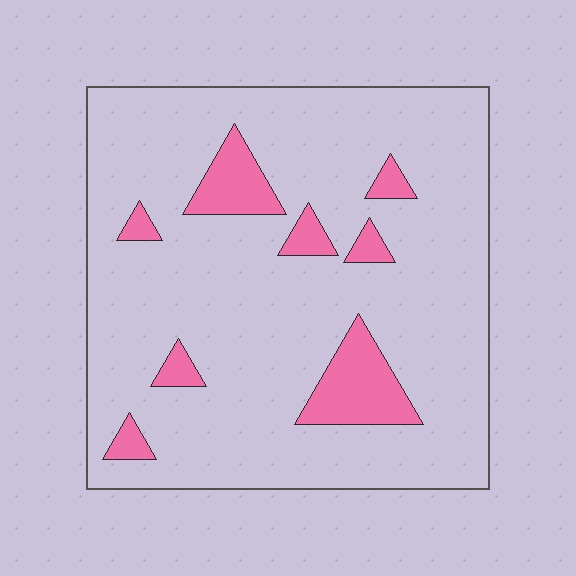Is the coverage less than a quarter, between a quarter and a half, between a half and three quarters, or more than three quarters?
Less than a quarter.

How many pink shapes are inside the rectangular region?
8.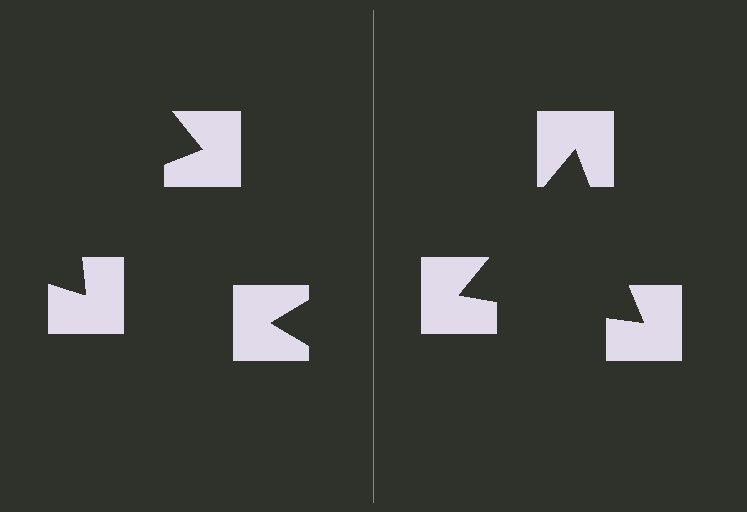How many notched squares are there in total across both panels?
6 — 3 on each side.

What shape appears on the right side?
An illusory triangle.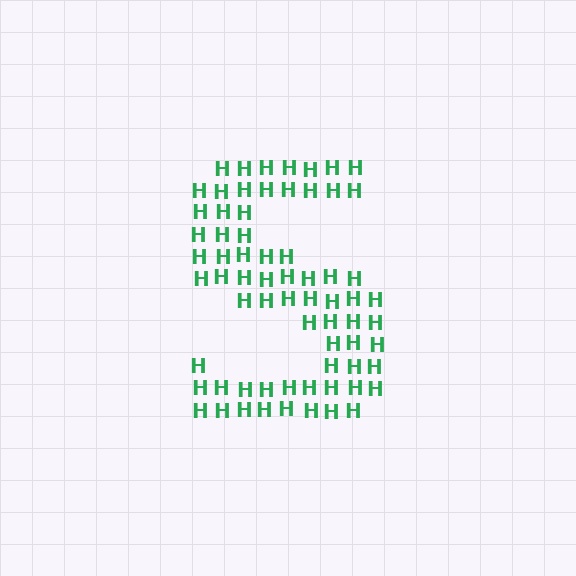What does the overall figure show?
The overall figure shows the letter S.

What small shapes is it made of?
It is made of small letter H's.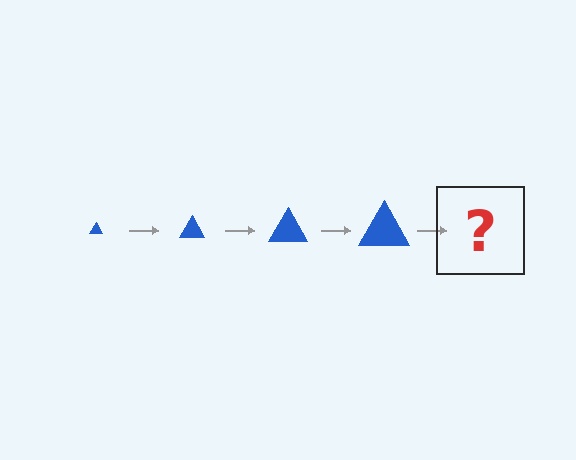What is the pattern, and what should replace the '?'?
The pattern is that the triangle gets progressively larger each step. The '?' should be a blue triangle, larger than the previous one.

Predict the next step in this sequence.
The next step is a blue triangle, larger than the previous one.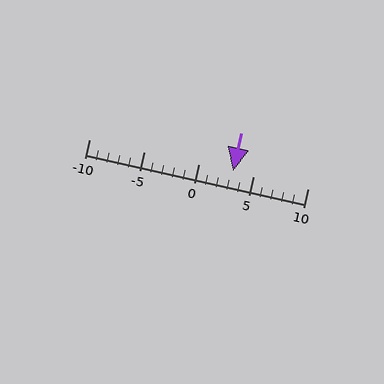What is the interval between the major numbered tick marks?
The major tick marks are spaced 5 units apart.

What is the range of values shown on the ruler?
The ruler shows values from -10 to 10.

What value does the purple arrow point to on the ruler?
The purple arrow points to approximately 3.